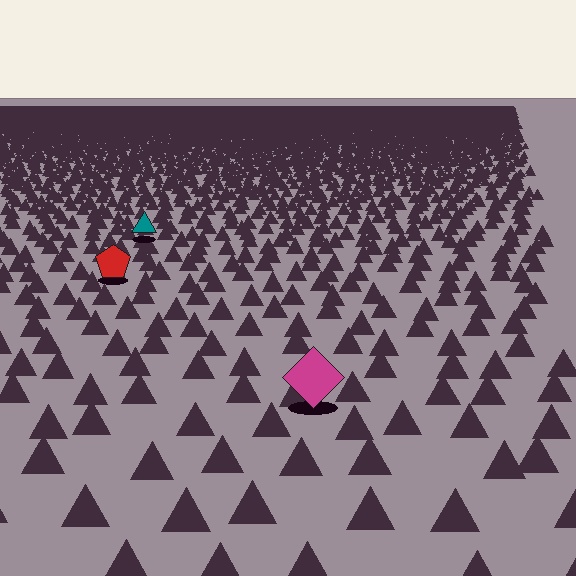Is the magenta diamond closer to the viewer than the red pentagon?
Yes. The magenta diamond is closer — you can tell from the texture gradient: the ground texture is coarser near it.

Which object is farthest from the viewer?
The teal triangle is farthest from the viewer. It appears smaller and the ground texture around it is denser.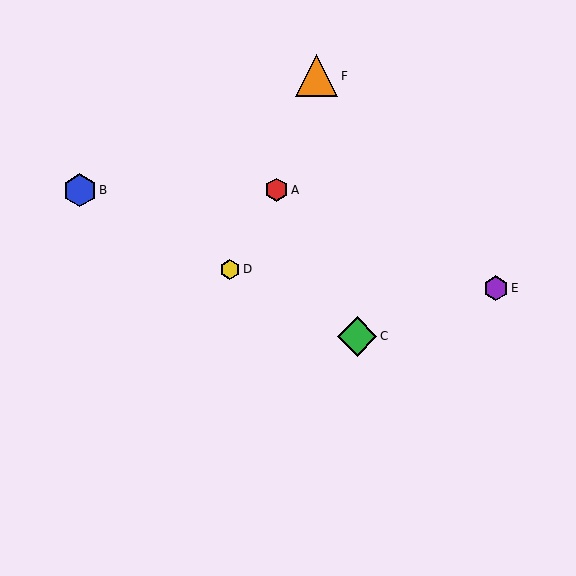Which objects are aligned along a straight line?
Objects B, C, D are aligned along a straight line.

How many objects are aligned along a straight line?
3 objects (B, C, D) are aligned along a straight line.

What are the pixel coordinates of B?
Object B is at (80, 190).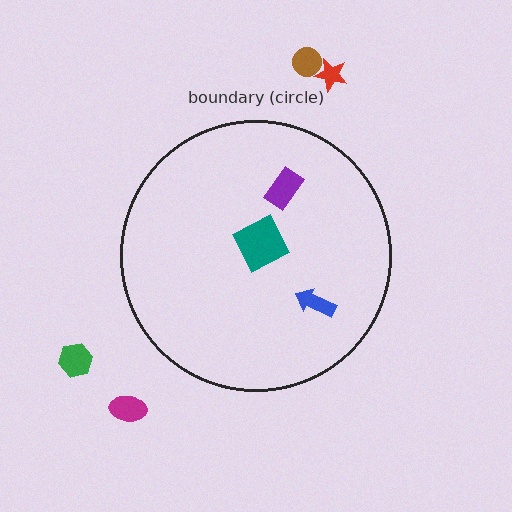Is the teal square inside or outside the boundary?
Inside.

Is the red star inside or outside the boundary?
Outside.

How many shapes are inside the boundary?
3 inside, 4 outside.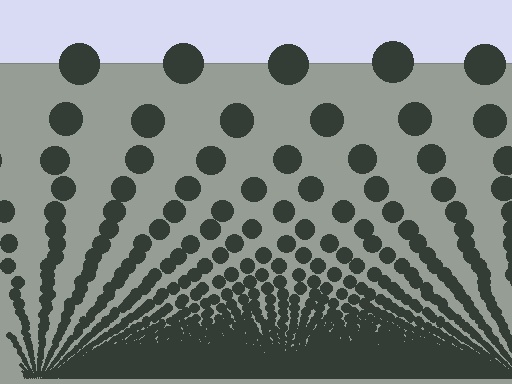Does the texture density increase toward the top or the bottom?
Density increases toward the bottom.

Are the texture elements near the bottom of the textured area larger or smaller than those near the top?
Smaller. The gradient is inverted — elements near the bottom are smaller and denser.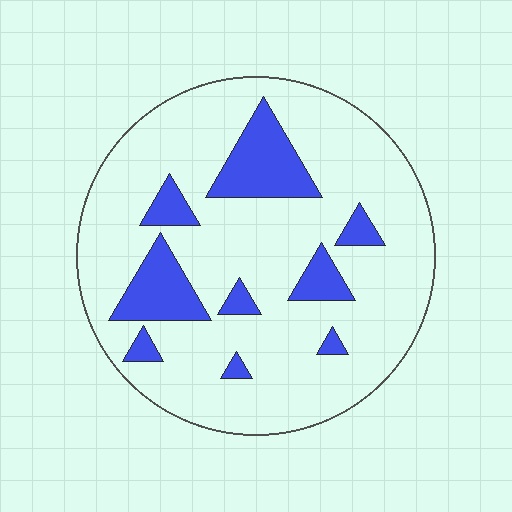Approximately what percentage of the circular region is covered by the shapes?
Approximately 20%.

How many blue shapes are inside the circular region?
9.